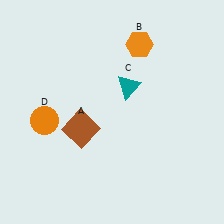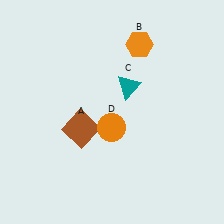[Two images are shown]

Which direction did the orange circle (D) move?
The orange circle (D) moved right.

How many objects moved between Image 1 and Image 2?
1 object moved between the two images.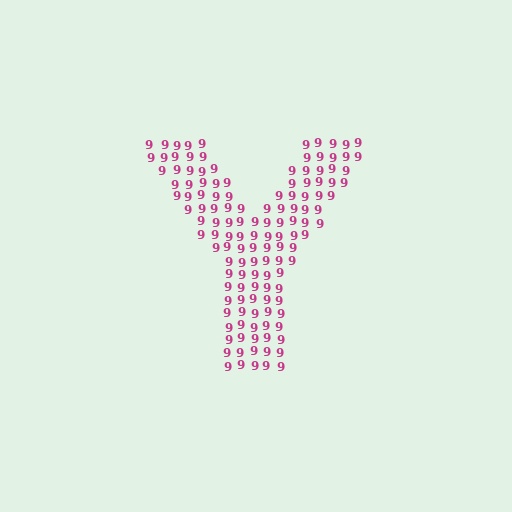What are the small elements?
The small elements are digit 9's.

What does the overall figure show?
The overall figure shows the letter Y.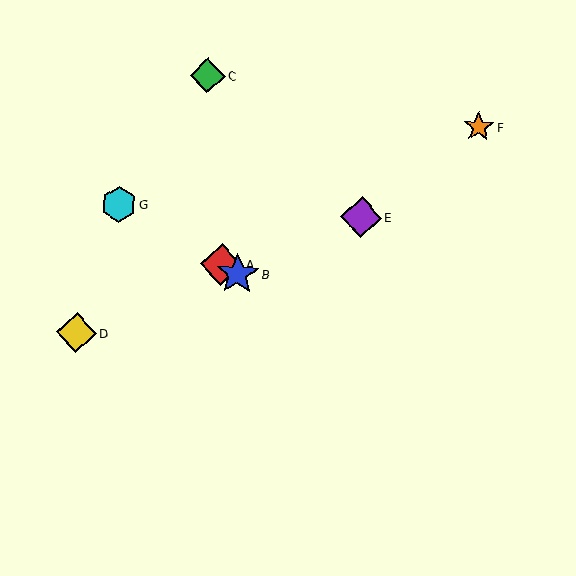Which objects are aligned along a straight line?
Objects A, B, G are aligned along a straight line.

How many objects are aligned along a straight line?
3 objects (A, B, G) are aligned along a straight line.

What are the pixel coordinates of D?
Object D is at (76, 333).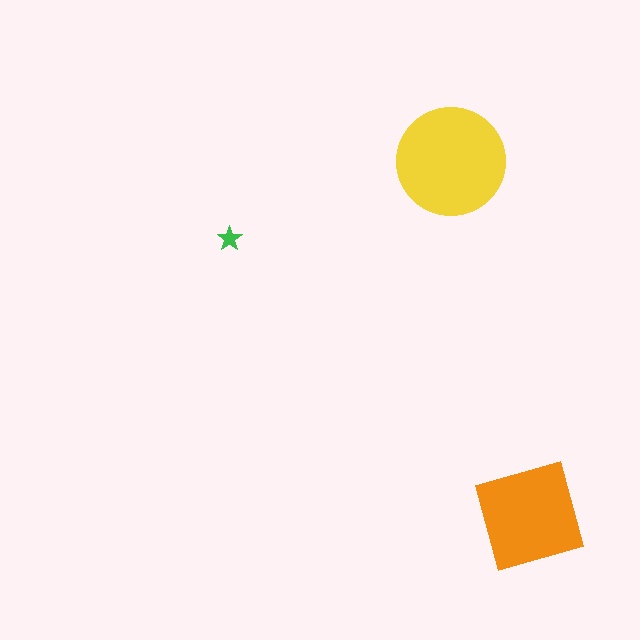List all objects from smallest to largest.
The green star, the orange square, the yellow circle.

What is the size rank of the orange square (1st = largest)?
2nd.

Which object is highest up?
The yellow circle is topmost.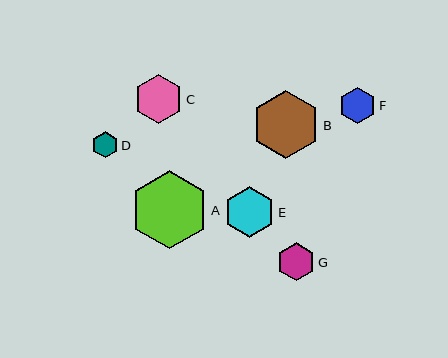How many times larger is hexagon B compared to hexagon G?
Hexagon B is approximately 1.8 times the size of hexagon G.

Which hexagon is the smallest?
Hexagon D is the smallest with a size of approximately 26 pixels.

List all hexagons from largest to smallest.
From largest to smallest: A, B, E, C, G, F, D.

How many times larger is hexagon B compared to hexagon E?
Hexagon B is approximately 1.3 times the size of hexagon E.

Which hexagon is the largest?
Hexagon A is the largest with a size of approximately 78 pixels.